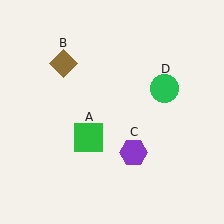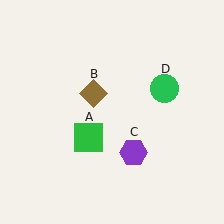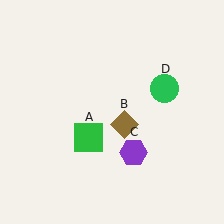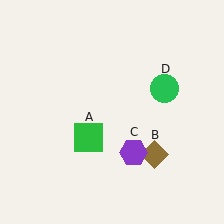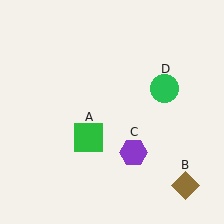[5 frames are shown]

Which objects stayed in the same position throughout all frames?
Green square (object A) and purple hexagon (object C) and green circle (object D) remained stationary.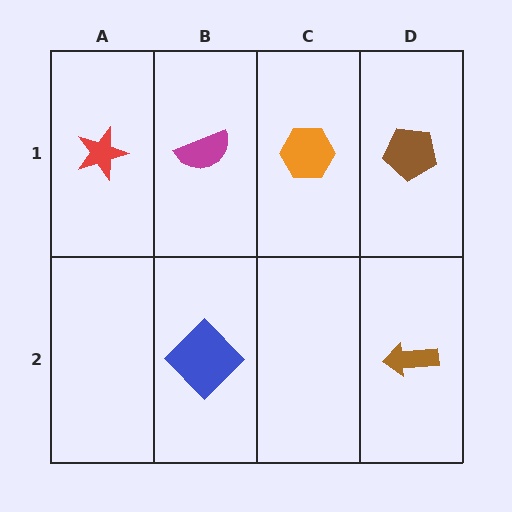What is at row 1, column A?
A red star.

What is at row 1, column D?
A brown pentagon.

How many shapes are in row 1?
4 shapes.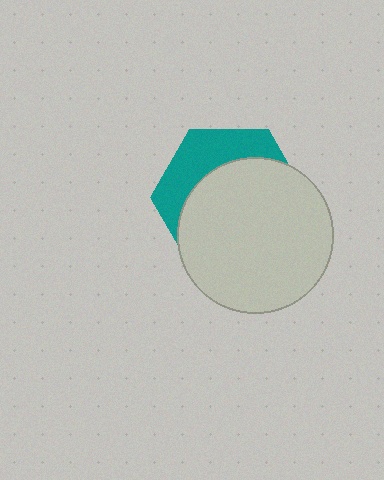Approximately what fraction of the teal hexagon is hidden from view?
Roughly 67% of the teal hexagon is hidden behind the light gray circle.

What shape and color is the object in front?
The object in front is a light gray circle.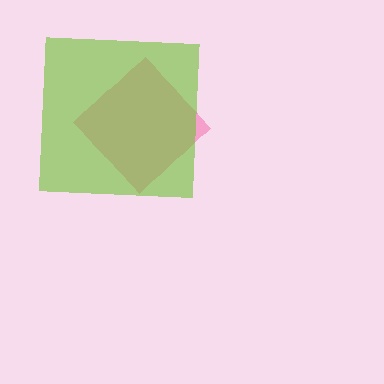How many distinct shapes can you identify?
There are 2 distinct shapes: a pink diamond, a lime square.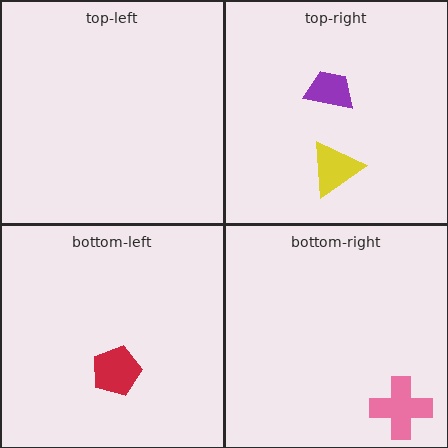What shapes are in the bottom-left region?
The red pentagon.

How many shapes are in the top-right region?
2.